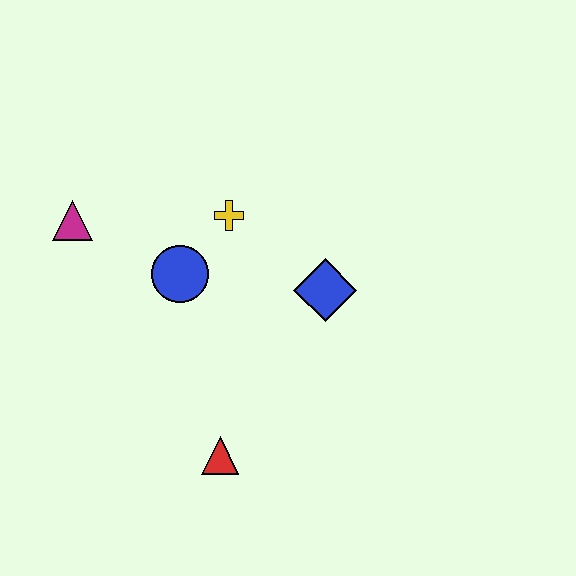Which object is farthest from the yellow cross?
The red triangle is farthest from the yellow cross.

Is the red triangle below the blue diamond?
Yes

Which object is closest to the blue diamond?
The yellow cross is closest to the blue diamond.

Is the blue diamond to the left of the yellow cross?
No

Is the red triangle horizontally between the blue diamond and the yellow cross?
No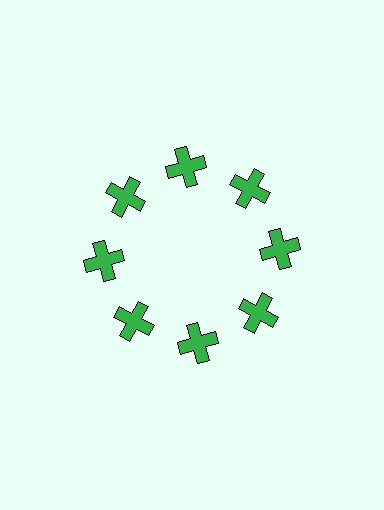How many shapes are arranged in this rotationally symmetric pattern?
There are 8 shapes, arranged in 8 groups of 1.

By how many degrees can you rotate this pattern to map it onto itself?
The pattern maps onto itself every 45 degrees of rotation.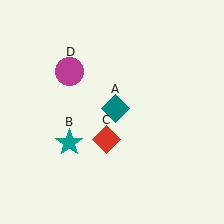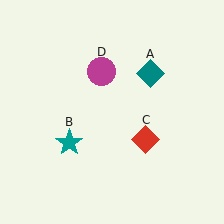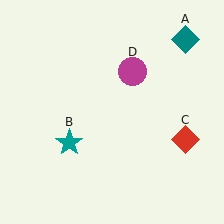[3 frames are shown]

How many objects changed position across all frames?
3 objects changed position: teal diamond (object A), red diamond (object C), magenta circle (object D).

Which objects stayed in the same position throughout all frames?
Teal star (object B) remained stationary.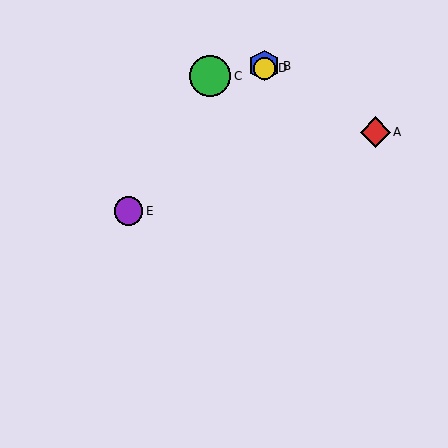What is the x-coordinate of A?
Object A is at x≈375.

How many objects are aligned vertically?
2 objects (B, D) are aligned vertically.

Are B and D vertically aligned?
Yes, both are at x≈264.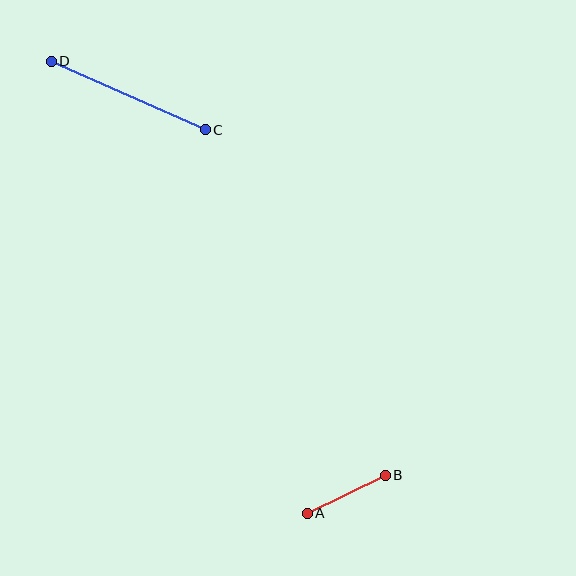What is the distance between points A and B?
The distance is approximately 87 pixels.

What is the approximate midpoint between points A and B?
The midpoint is at approximately (346, 494) pixels.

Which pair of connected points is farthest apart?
Points C and D are farthest apart.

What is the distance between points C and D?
The distance is approximately 168 pixels.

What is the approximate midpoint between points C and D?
The midpoint is at approximately (128, 96) pixels.